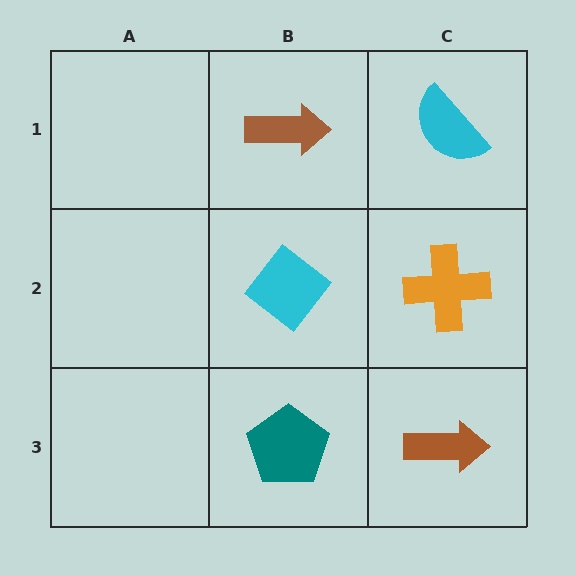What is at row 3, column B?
A teal pentagon.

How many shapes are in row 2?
2 shapes.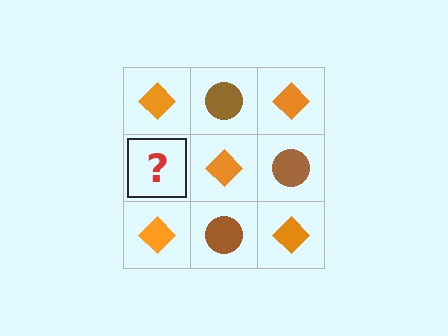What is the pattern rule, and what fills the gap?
The rule is that it alternates orange diamond and brown circle in a checkerboard pattern. The gap should be filled with a brown circle.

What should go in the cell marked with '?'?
The missing cell should contain a brown circle.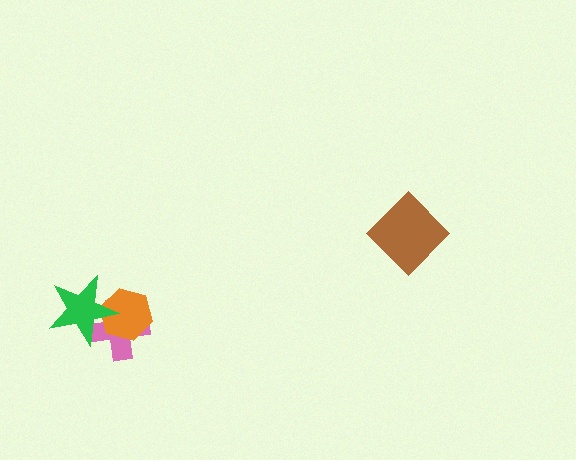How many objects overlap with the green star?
2 objects overlap with the green star.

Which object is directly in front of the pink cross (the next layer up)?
The orange hexagon is directly in front of the pink cross.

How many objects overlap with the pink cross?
2 objects overlap with the pink cross.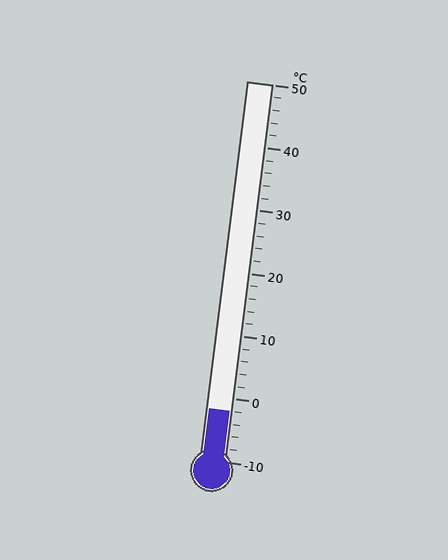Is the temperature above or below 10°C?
The temperature is below 10°C.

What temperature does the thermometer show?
The thermometer shows approximately -2°C.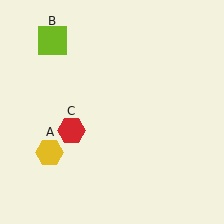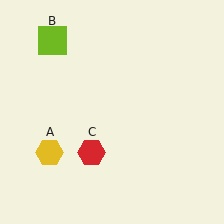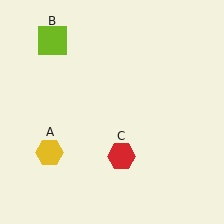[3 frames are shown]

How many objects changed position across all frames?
1 object changed position: red hexagon (object C).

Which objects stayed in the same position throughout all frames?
Yellow hexagon (object A) and lime square (object B) remained stationary.